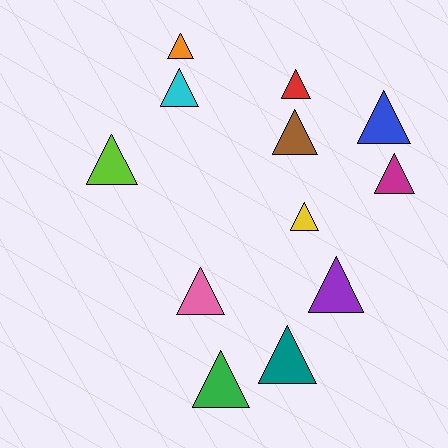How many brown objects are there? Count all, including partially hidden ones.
There is 1 brown object.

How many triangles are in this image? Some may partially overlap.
There are 12 triangles.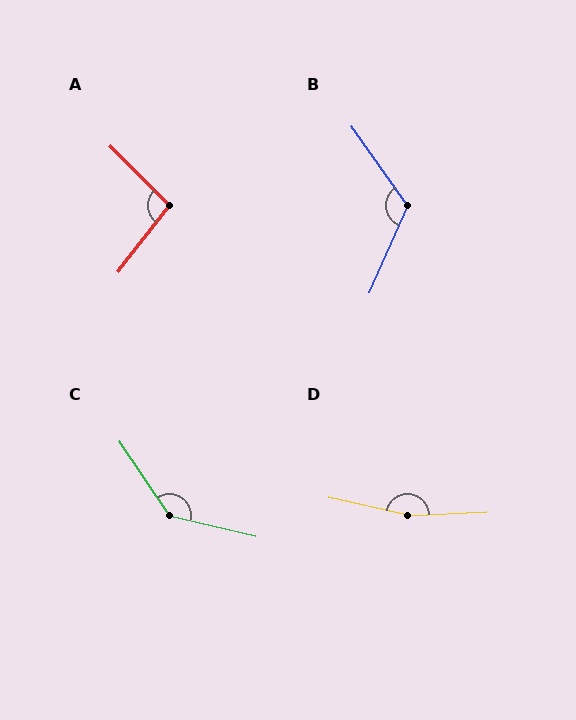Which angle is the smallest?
A, at approximately 97 degrees.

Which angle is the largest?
D, at approximately 165 degrees.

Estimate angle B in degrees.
Approximately 121 degrees.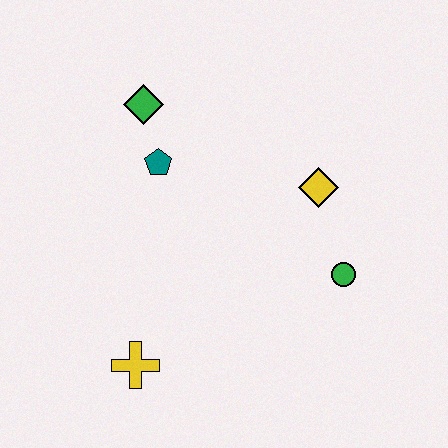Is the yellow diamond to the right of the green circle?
No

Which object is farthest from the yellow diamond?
The yellow cross is farthest from the yellow diamond.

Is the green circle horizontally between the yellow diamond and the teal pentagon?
No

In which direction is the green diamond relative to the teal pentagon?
The green diamond is above the teal pentagon.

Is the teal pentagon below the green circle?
No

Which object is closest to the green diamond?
The teal pentagon is closest to the green diamond.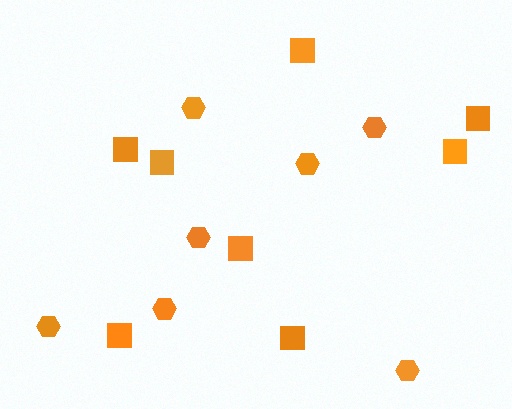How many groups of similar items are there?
There are 2 groups: one group of squares (8) and one group of hexagons (7).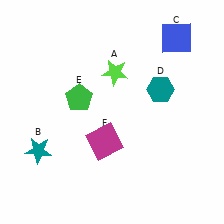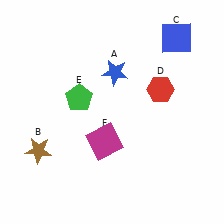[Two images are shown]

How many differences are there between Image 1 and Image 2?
There are 3 differences between the two images.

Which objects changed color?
A changed from lime to blue. B changed from teal to brown. D changed from teal to red.